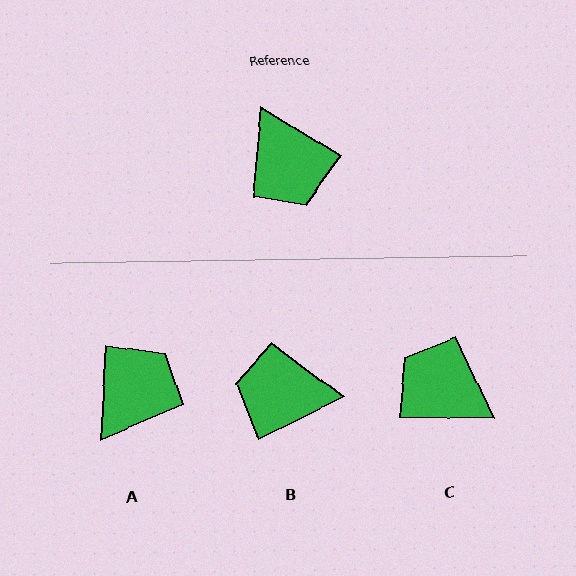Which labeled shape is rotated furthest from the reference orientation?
C, about 149 degrees away.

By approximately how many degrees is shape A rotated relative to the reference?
Approximately 118 degrees counter-clockwise.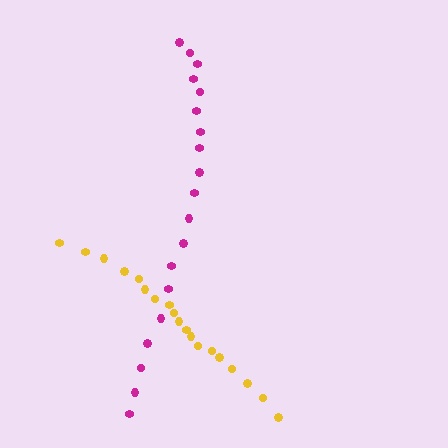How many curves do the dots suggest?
There are 2 distinct paths.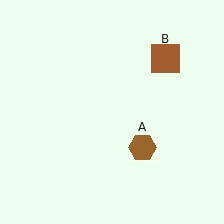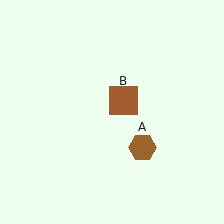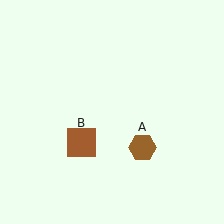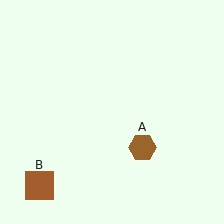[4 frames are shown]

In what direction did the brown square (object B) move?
The brown square (object B) moved down and to the left.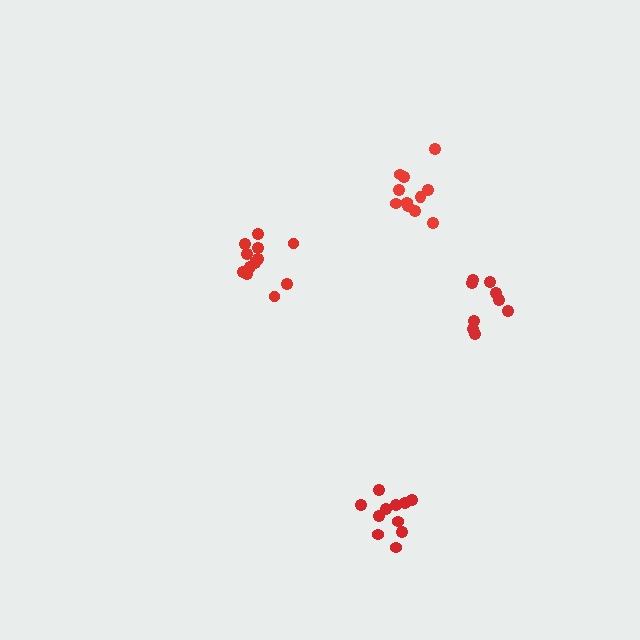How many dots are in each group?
Group 1: 11 dots, Group 2: 9 dots, Group 3: 11 dots, Group 4: 12 dots (43 total).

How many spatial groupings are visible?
There are 4 spatial groupings.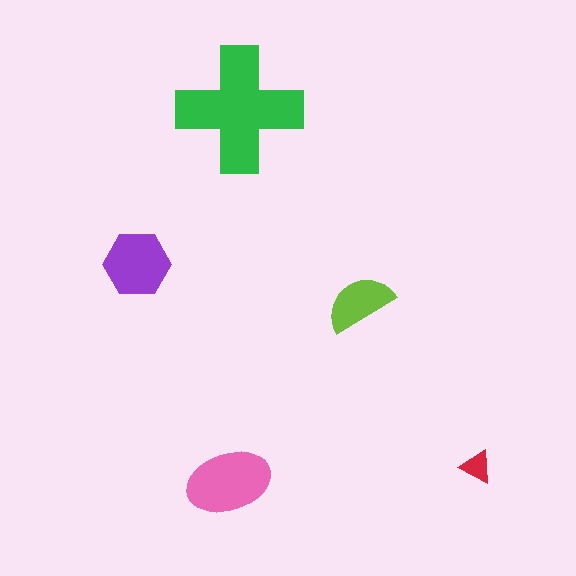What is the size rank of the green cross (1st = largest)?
1st.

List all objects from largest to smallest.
The green cross, the pink ellipse, the purple hexagon, the lime semicircle, the red triangle.